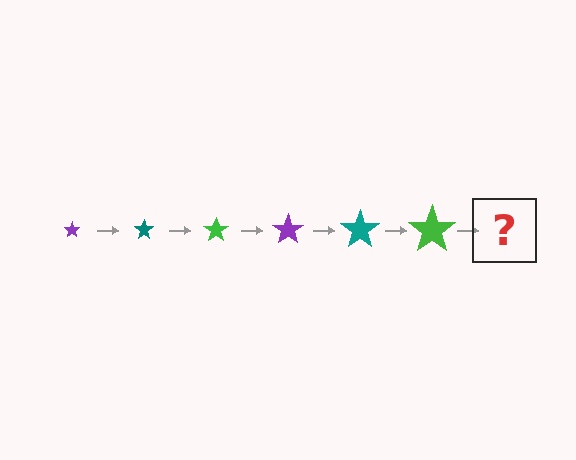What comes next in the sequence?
The next element should be a purple star, larger than the previous one.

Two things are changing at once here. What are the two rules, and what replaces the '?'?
The two rules are that the star grows larger each step and the color cycles through purple, teal, and green. The '?' should be a purple star, larger than the previous one.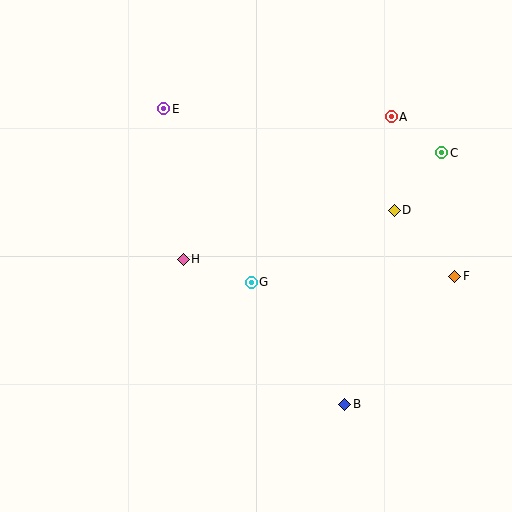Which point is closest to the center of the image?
Point G at (251, 282) is closest to the center.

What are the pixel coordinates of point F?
Point F is at (455, 276).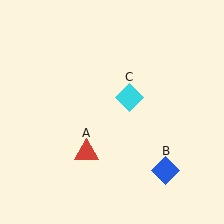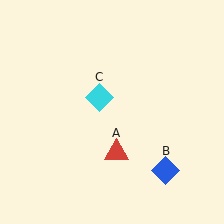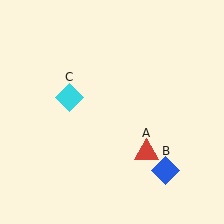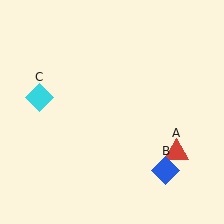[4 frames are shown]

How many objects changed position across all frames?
2 objects changed position: red triangle (object A), cyan diamond (object C).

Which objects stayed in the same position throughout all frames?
Blue diamond (object B) remained stationary.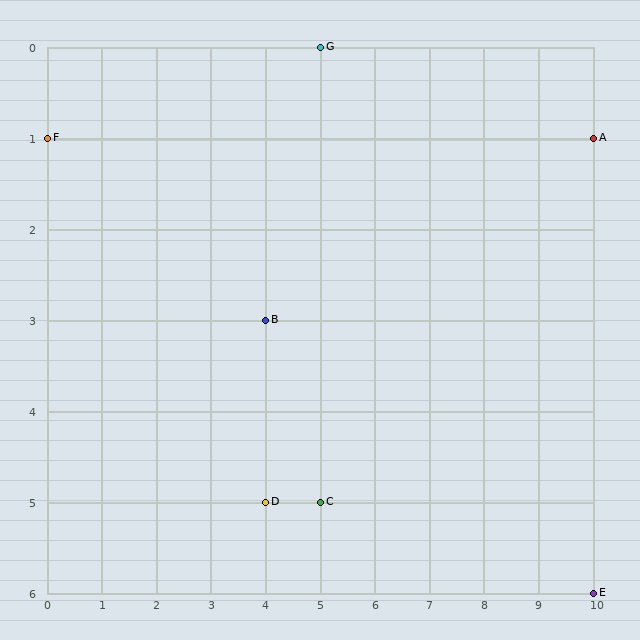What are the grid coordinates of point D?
Point D is at grid coordinates (4, 5).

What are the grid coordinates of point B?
Point B is at grid coordinates (4, 3).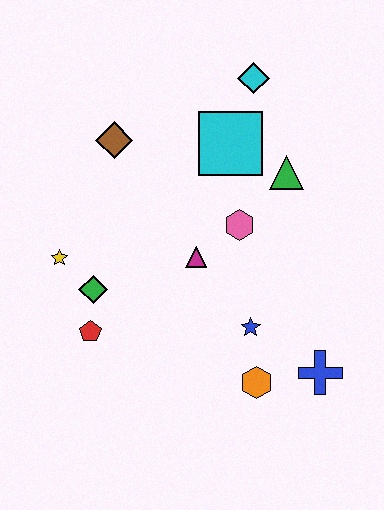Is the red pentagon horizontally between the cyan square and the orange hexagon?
No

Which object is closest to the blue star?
The orange hexagon is closest to the blue star.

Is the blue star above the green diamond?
No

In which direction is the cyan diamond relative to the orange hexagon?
The cyan diamond is above the orange hexagon.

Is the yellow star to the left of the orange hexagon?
Yes